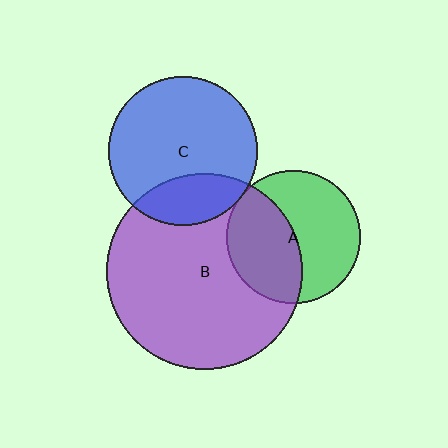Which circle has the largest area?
Circle B (purple).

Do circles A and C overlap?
Yes.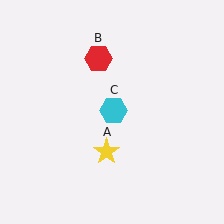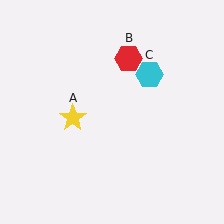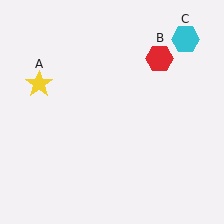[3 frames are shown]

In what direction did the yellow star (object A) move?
The yellow star (object A) moved up and to the left.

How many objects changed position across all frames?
3 objects changed position: yellow star (object A), red hexagon (object B), cyan hexagon (object C).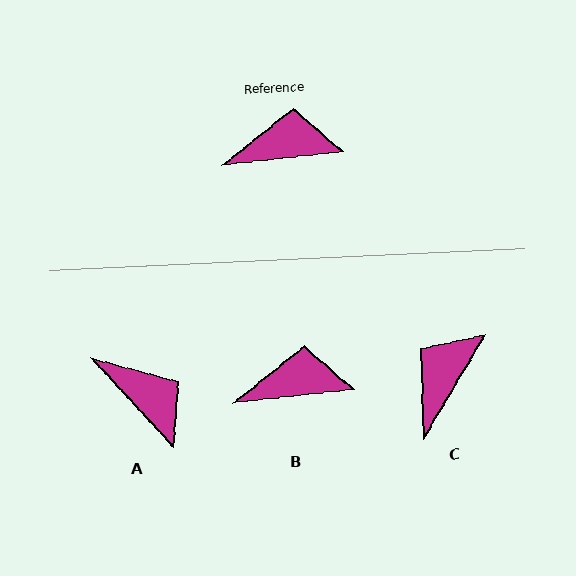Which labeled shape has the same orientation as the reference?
B.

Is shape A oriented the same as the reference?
No, it is off by about 53 degrees.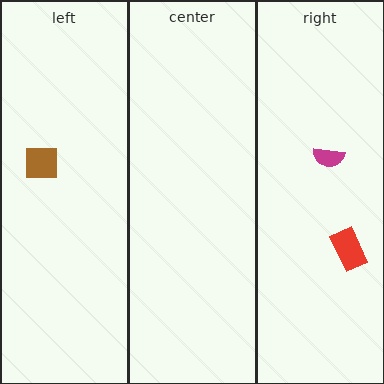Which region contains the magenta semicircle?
The right region.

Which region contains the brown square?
The left region.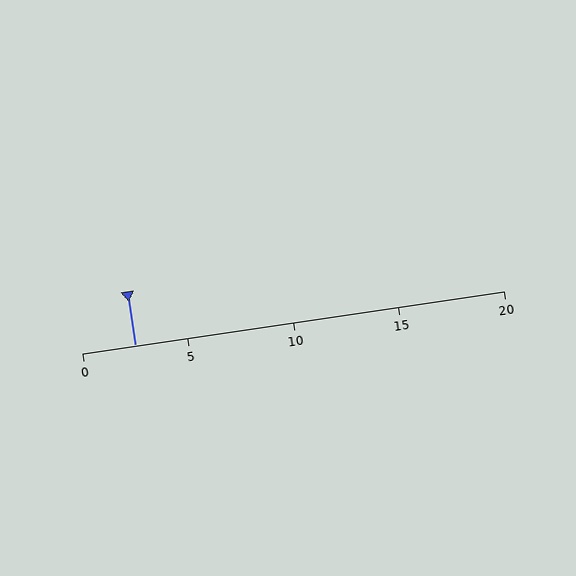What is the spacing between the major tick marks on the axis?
The major ticks are spaced 5 apart.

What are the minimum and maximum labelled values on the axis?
The axis runs from 0 to 20.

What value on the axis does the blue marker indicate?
The marker indicates approximately 2.5.